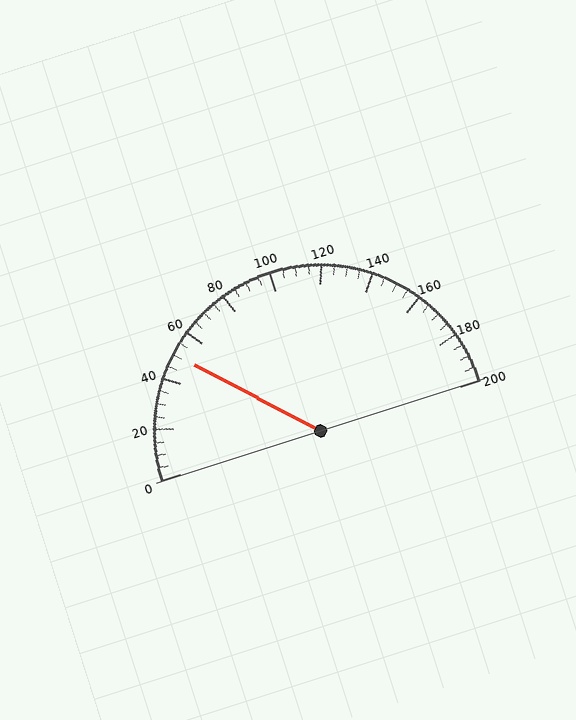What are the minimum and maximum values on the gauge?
The gauge ranges from 0 to 200.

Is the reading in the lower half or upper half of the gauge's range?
The reading is in the lower half of the range (0 to 200).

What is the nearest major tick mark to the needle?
The nearest major tick mark is 40.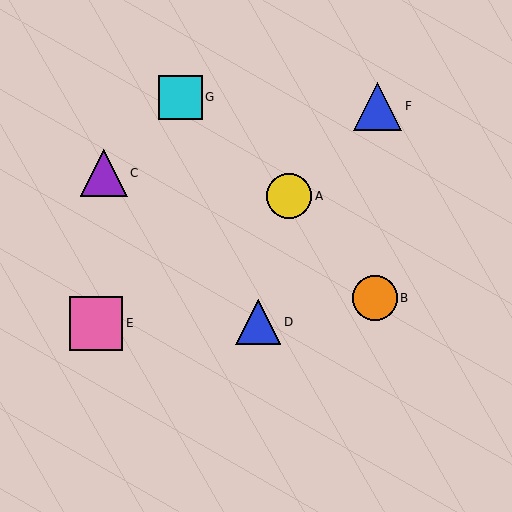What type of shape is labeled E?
Shape E is a pink square.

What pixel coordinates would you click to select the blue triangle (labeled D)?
Click at (258, 322) to select the blue triangle D.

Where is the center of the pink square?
The center of the pink square is at (96, 323).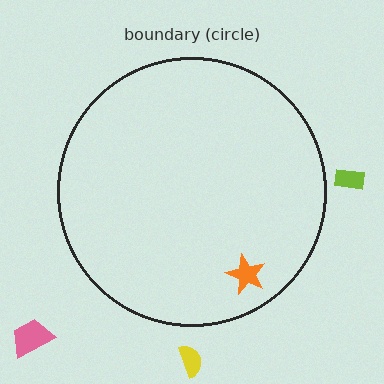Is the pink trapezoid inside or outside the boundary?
Outside.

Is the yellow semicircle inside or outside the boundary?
Outside.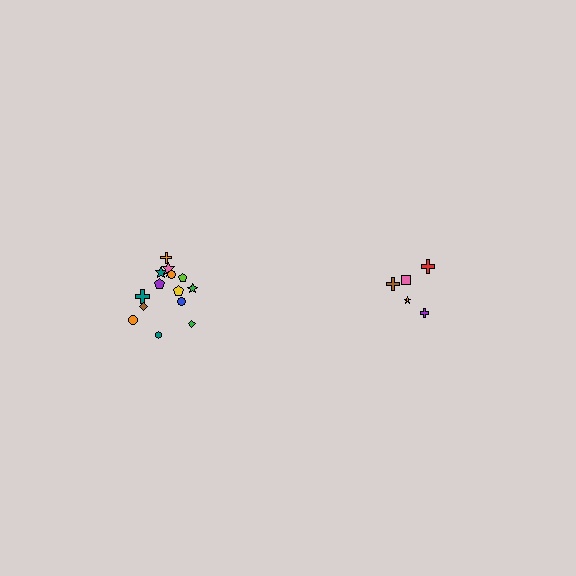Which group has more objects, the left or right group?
The left group.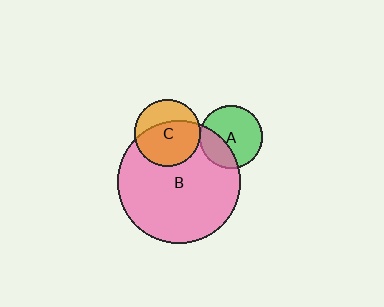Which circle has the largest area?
Circle B (pink).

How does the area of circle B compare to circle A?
Approximately 3.8 times.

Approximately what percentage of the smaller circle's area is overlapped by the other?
Approximately 65%.